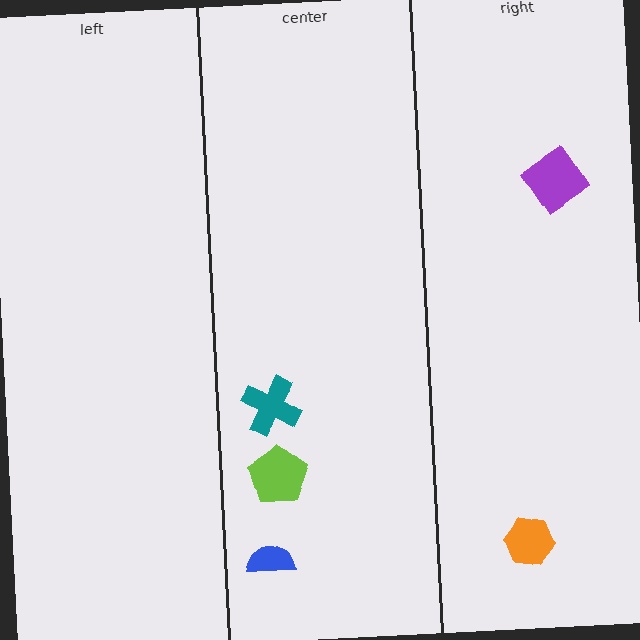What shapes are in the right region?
The purple diamond, the orange hexagon.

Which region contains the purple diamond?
The right region.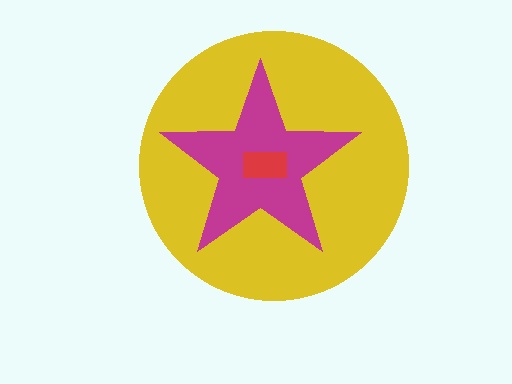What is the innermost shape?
The red rectangle.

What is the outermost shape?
The yellow circle.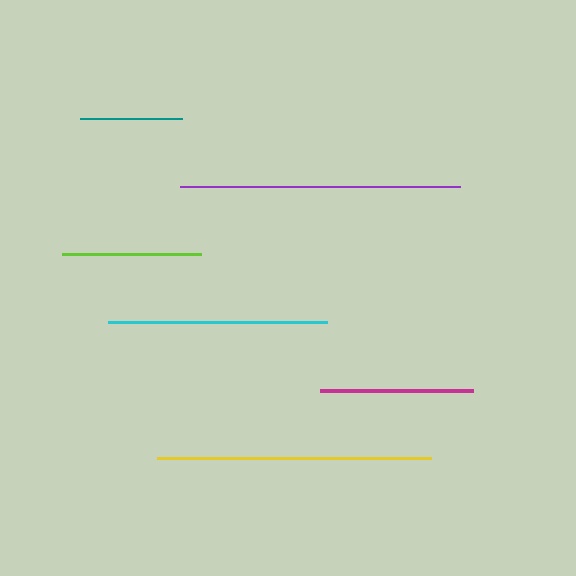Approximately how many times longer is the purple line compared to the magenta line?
The purple line is approximately 1.8 times the length of the magenta line.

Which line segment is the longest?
The purple line is the longest at approximately 280 pixels.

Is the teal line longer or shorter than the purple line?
The purple line is longer than the teal line.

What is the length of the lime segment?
The lime segment is approximately 139 pixels long.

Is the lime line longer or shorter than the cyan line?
The cyan line is longer than the lime line.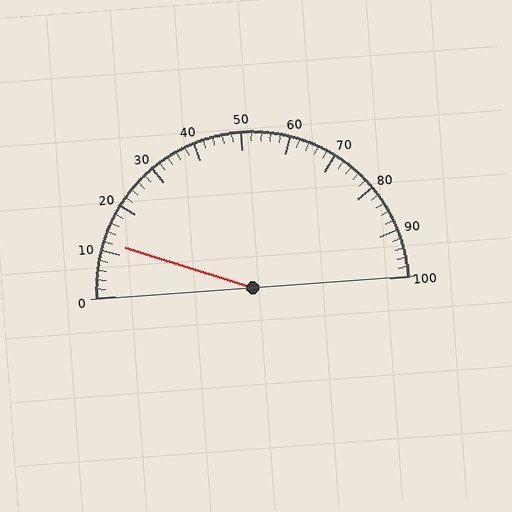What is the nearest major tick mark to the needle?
The nearest major tick mark is 10.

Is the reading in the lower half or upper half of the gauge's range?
The reading is in the lower half of the range (0 to 100).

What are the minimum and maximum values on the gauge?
The gauge ranges from 0 to 100.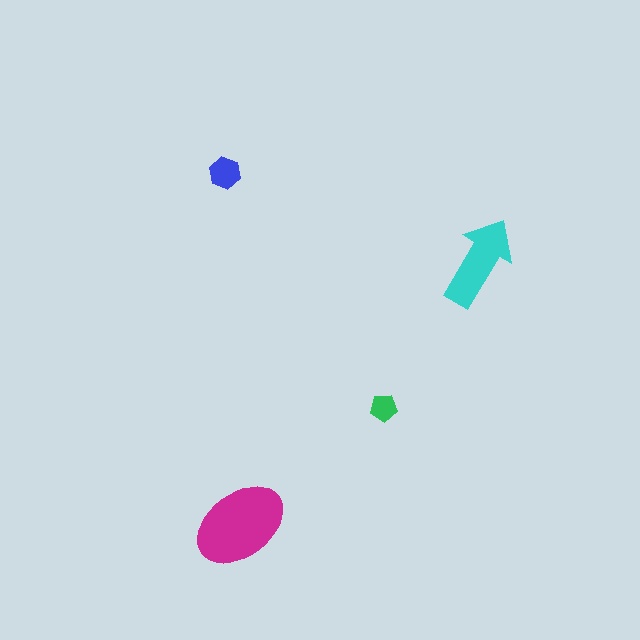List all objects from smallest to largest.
The green pentagon, the blue hexagon, the cyan arrow, the magenta ellipse.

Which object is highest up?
The blue hexagon is topmost.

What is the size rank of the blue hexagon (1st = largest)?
3rd.